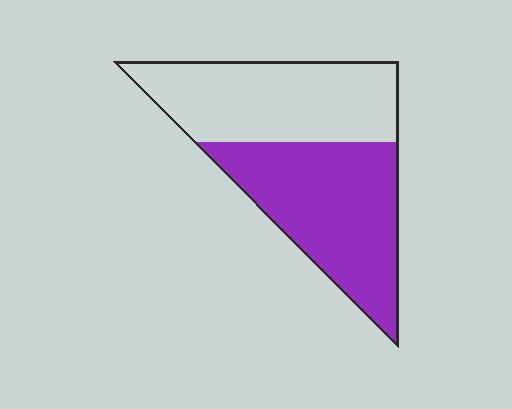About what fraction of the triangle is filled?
About one half (1/2).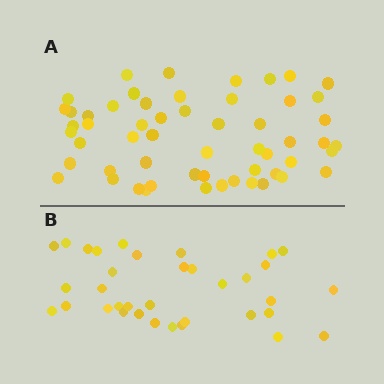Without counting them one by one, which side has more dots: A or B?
Region A (the top region) has more dots.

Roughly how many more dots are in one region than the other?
Region A has approximately 20 more dots than region B.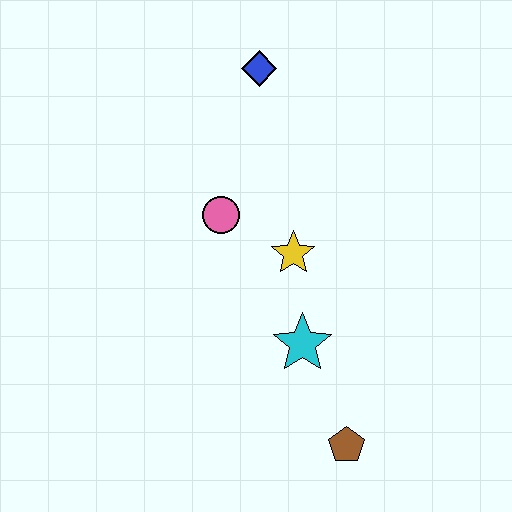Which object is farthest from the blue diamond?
The brown pentagon is farthest from the blue diamond.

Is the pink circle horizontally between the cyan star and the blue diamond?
No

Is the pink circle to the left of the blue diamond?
Yes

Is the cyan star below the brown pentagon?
No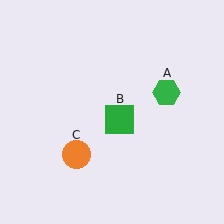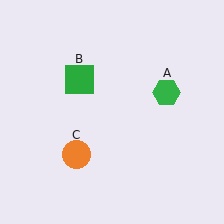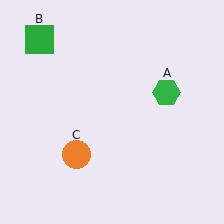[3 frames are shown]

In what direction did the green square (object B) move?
The green square (object B) moved up and to the left.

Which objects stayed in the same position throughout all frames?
Green hexagon (object A) and orange circle (object C) remained stationary.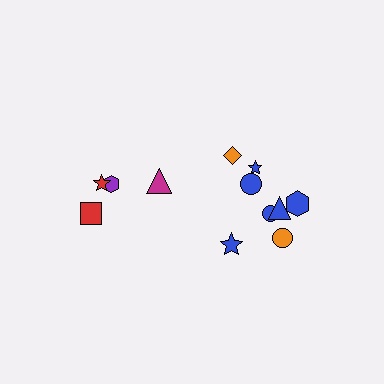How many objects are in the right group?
There are 8 objects.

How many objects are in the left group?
There are 4 objects.